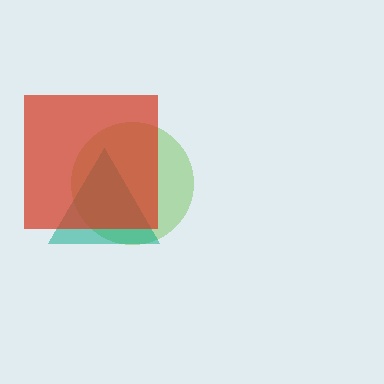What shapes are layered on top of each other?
The layered shapes are: a lime circle, a teal triangle, a red square.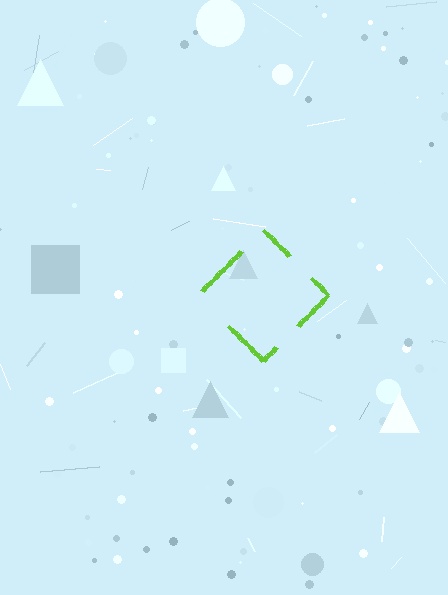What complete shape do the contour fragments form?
The contour fragments form a diamond.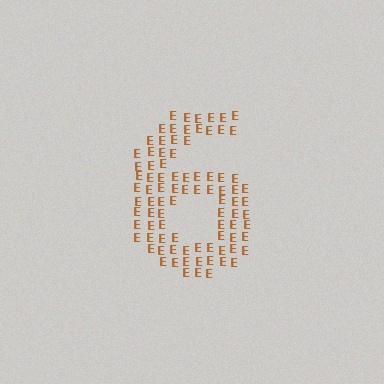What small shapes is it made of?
It is made of small letter E's.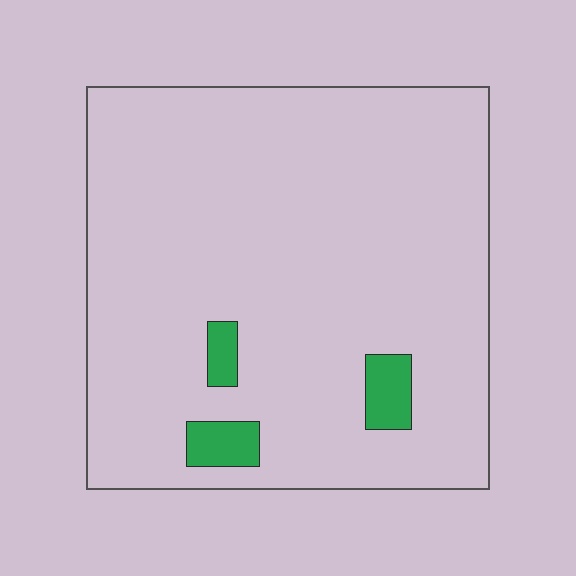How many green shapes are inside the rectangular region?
3.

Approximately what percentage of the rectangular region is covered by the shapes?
Approximately 5%.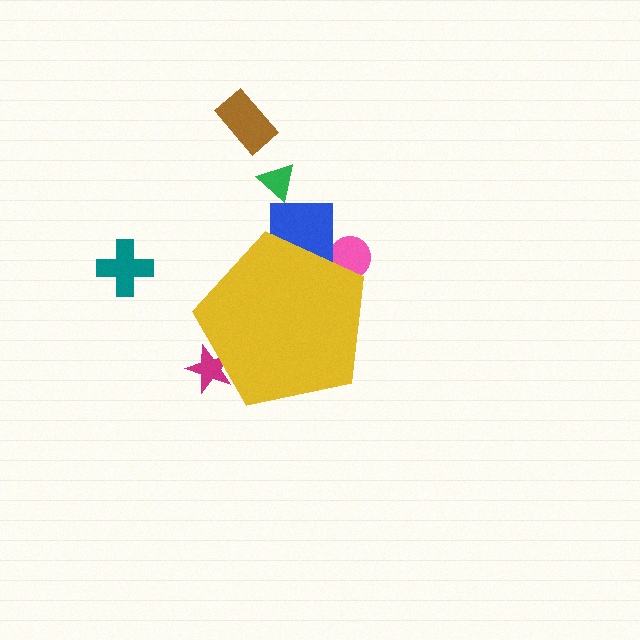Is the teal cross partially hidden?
No, the teal cross is fully visible.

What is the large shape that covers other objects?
A yellow pentagon.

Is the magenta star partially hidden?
Yes, the magenta star is partially hidden behind the yellow pentagon.